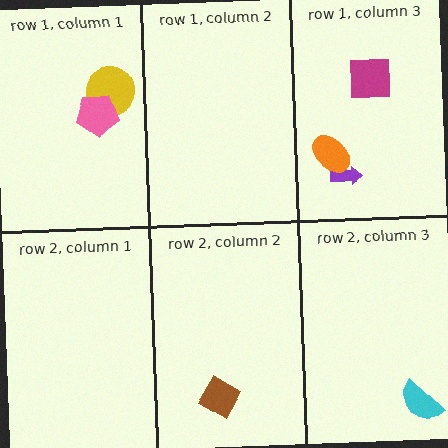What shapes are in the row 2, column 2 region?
The brown diamond.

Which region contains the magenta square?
The row 1, column 3 region.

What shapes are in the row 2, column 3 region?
The cyan semicircle.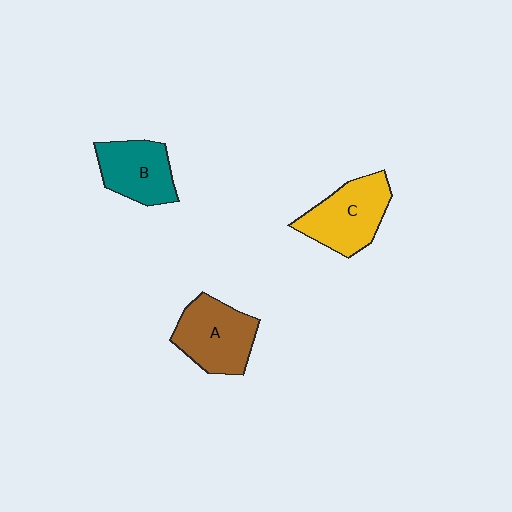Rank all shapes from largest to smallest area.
From largest to smallest: C (yellow), A (brown), B (teal).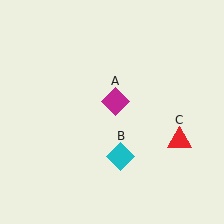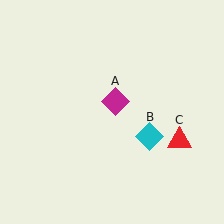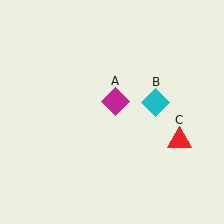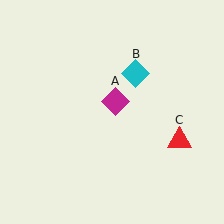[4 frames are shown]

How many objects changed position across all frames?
1 object changed position: cyan diamond (object B).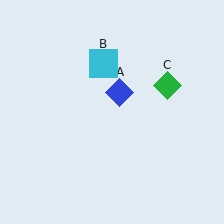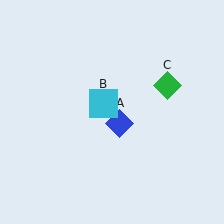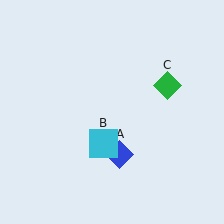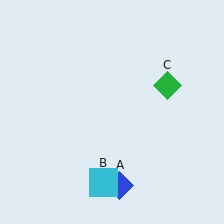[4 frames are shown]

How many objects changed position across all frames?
2 objects changed position: blue diamond (object A), cyan square (object B).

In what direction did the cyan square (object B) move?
The cyan square (object B) moved down.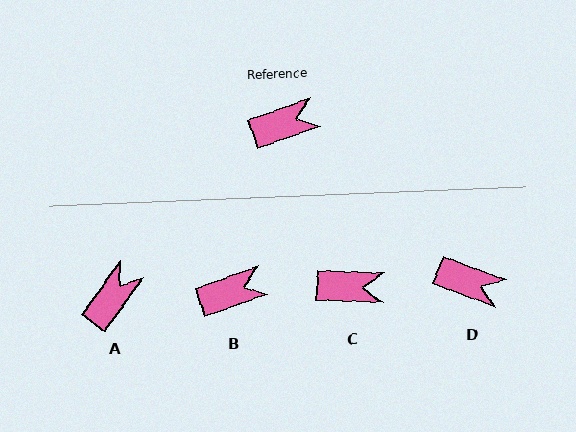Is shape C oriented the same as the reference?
No, it is off by about 21 degrees.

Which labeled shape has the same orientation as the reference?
B.